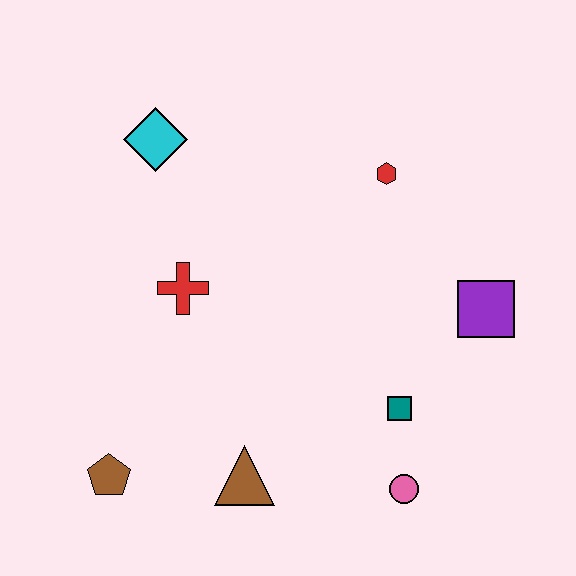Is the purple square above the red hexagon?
No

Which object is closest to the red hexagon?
The purple square is closest to the red hexagon.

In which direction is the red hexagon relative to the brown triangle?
The red hexagon is above the brown triangle.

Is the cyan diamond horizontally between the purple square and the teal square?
No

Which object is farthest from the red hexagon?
The brown pentagon is farthest from the red hexagon.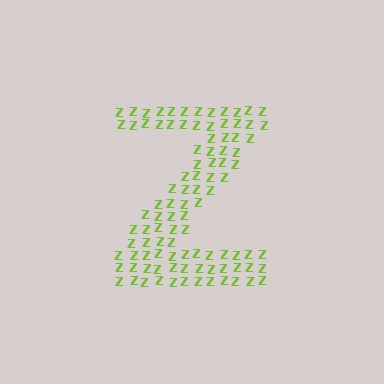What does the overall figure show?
The overall figure shows the letter Z.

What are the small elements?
The small elements are letter Z's.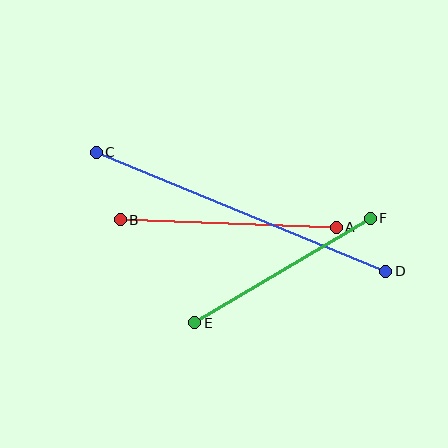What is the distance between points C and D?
The distance is approximately 313 pixels.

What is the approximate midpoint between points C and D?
The midpoint is at approximately (241, 212) pixels.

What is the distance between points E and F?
The distance is approximately 204 pixels.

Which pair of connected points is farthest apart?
Points C and D are farthest apart.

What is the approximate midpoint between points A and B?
The midpoint is at approximately (228, 224) pixels.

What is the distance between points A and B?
The distance is approximately 216 pixels.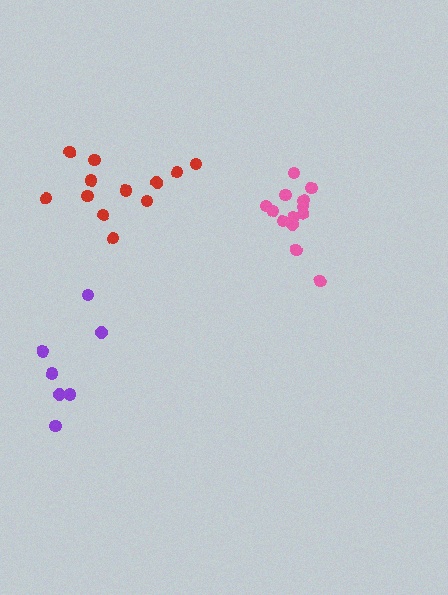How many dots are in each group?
Group 1: 13 dots, Group 2: 12 dots, Group 3: 7 dots (32 total).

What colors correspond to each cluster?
The clusters are colored: pink, red, purple.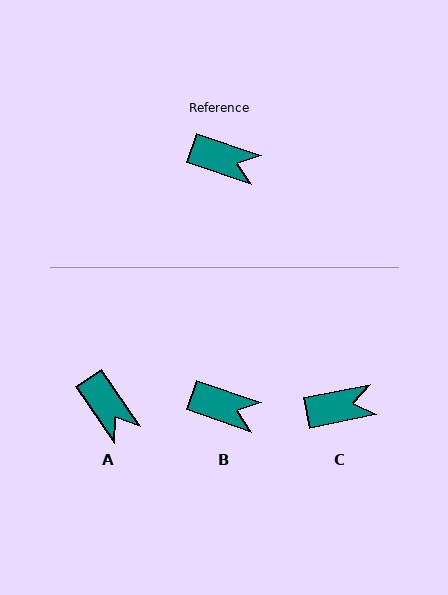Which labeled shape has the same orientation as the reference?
B.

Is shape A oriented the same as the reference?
No, it is off by about 38 degrees.